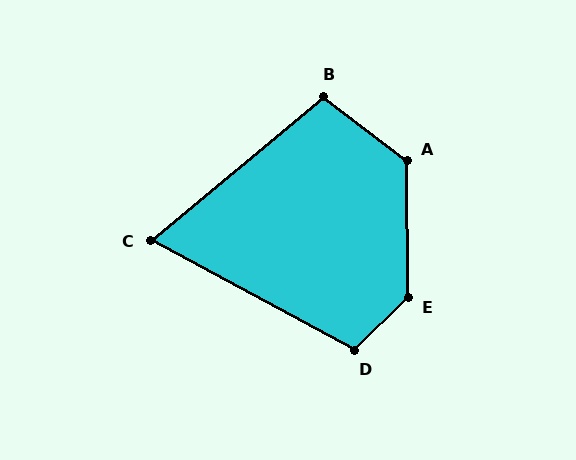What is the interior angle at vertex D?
Approximately 107 degrees (obtuse).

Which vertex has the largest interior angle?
E, at approximately 134 degrees.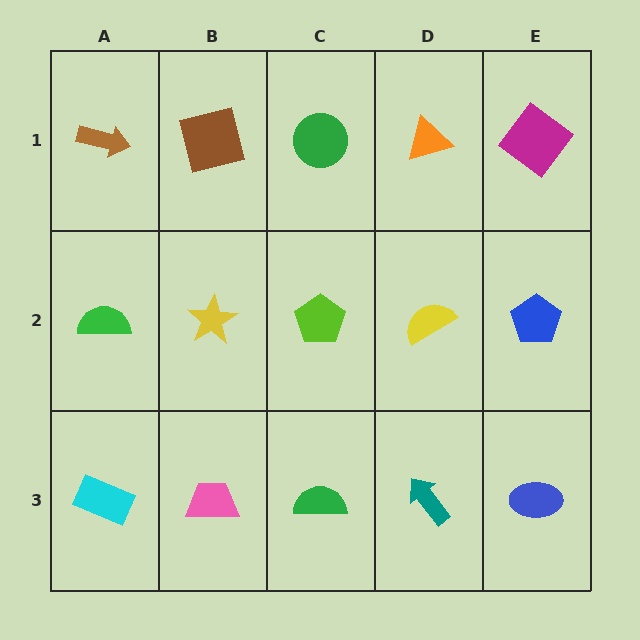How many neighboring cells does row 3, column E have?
2.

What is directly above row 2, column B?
A brown square.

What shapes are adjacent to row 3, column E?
A blue pentagon (row 2, column E), a teal arrow (row 3, column D).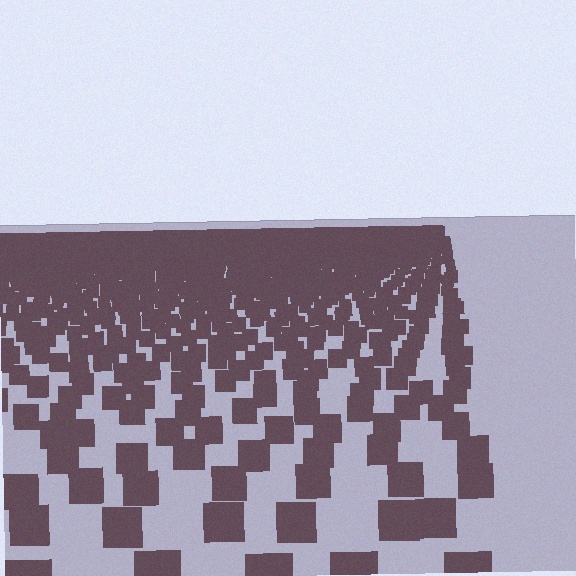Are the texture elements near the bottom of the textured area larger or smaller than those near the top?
Larger. Near the bottom, elements are closer to the viewer and appear at a bigger on-screen size.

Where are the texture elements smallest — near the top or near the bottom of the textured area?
Near the top.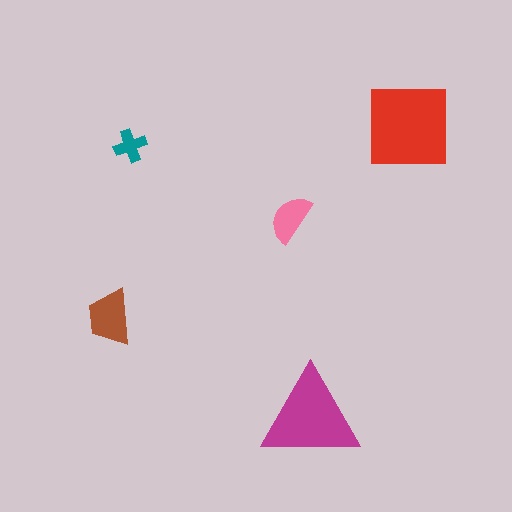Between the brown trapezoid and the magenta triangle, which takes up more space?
The magenta triangle.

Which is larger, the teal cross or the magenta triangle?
The magenta triangle.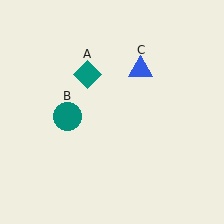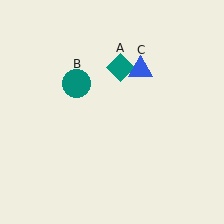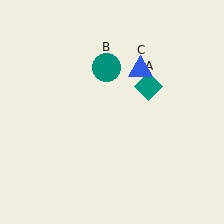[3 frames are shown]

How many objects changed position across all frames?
2 objects changed position: teal diamond (object A), teal circle (object B).